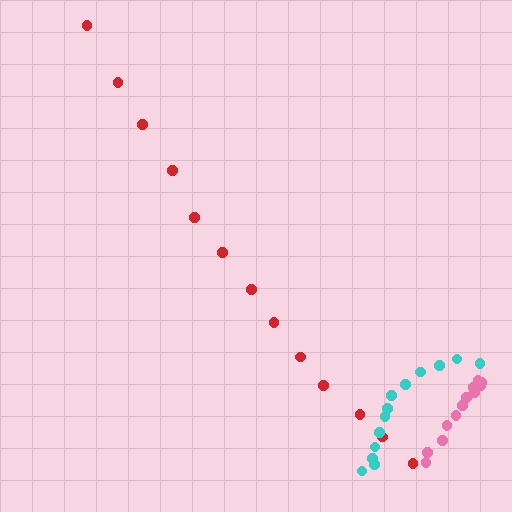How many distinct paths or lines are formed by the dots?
There are 3 distinct paths.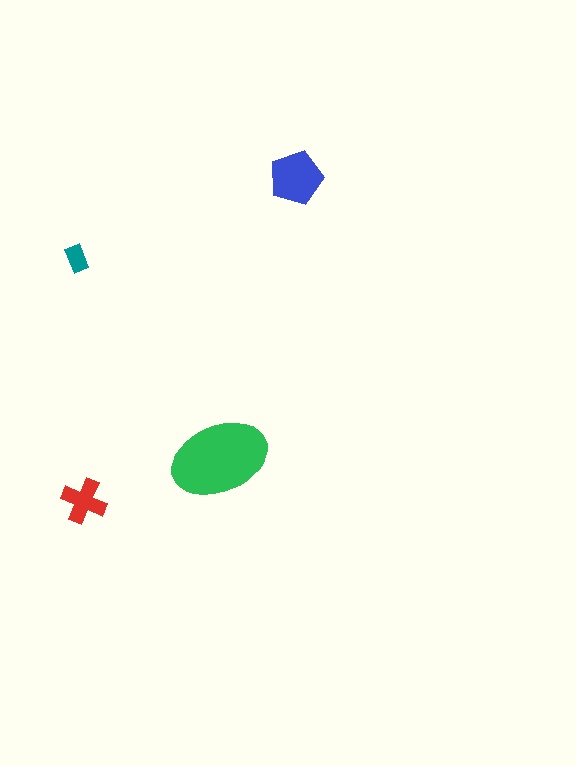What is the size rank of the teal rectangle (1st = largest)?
4th.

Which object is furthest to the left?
The teal rectangle is leftmost.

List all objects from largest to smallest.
The green ellipse, the blue pentagon, the red cross, the teal rectangle.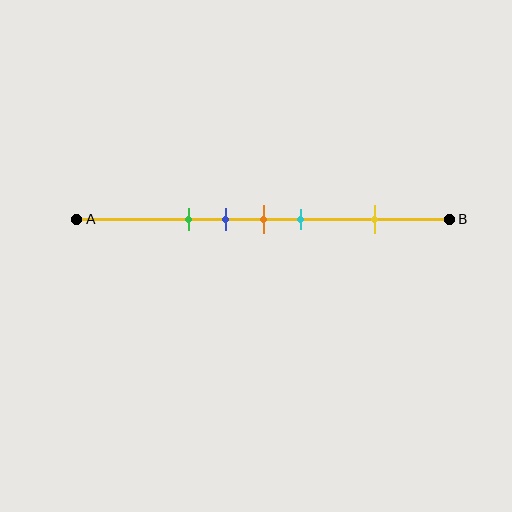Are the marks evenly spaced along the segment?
No, the marks are not evenly spaced.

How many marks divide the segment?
There are 5 marks dividing the segment.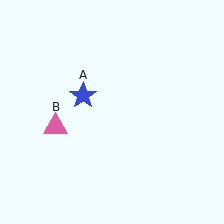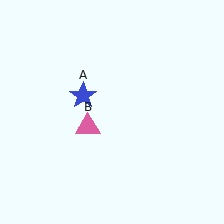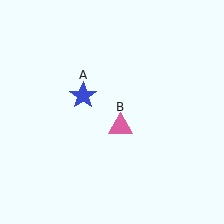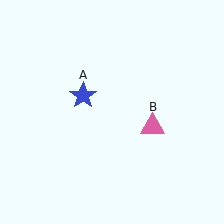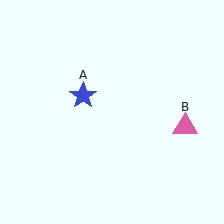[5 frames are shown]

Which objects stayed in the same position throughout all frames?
Blue star (object A) remained stationary.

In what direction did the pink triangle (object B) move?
The pink triangle (object B) moved right.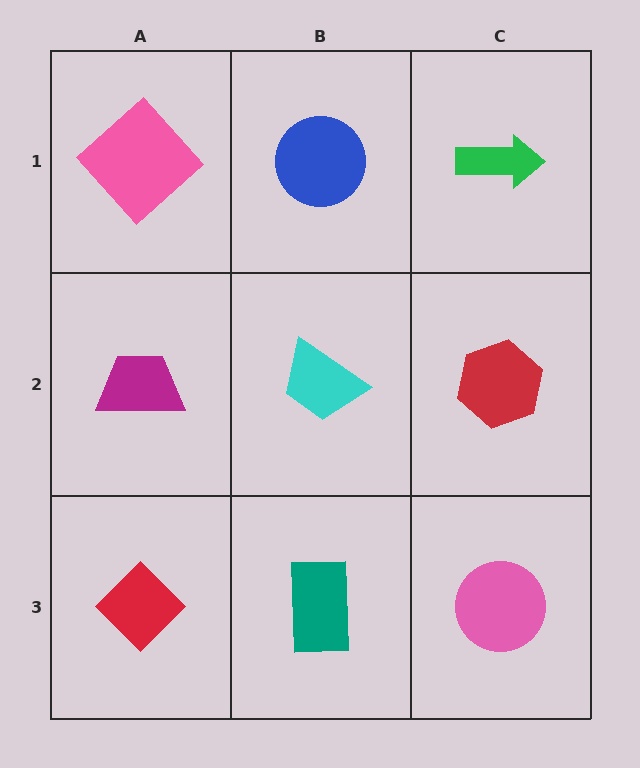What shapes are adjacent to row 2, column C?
A green arrow (row 1, column C), a pink circle (row 3, column C), a cyan trapezoid (row 2, column B).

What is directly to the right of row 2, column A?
A cyan trapezoid.